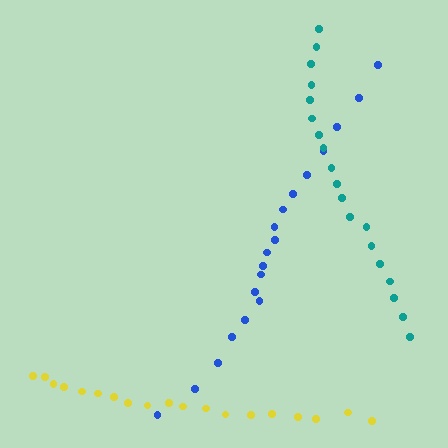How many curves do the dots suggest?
There are 3 distinct paths.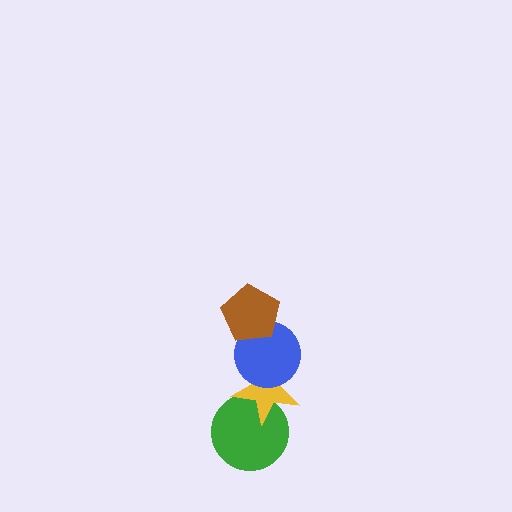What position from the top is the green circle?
The green circle is 4th from the top.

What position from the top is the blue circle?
The blue circle is 2nd from the top.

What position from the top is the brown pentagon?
The brown pentagon is 1st from the top.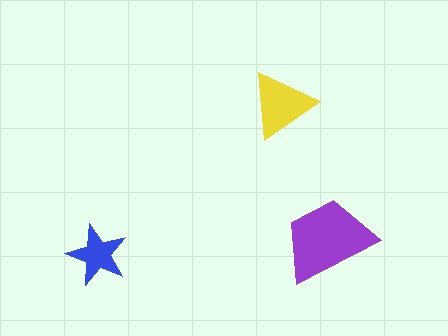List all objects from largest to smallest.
The purple trapezoid, the yellow triangle, the blue star.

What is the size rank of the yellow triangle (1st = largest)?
2nd.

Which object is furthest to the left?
The blue star is leftmost.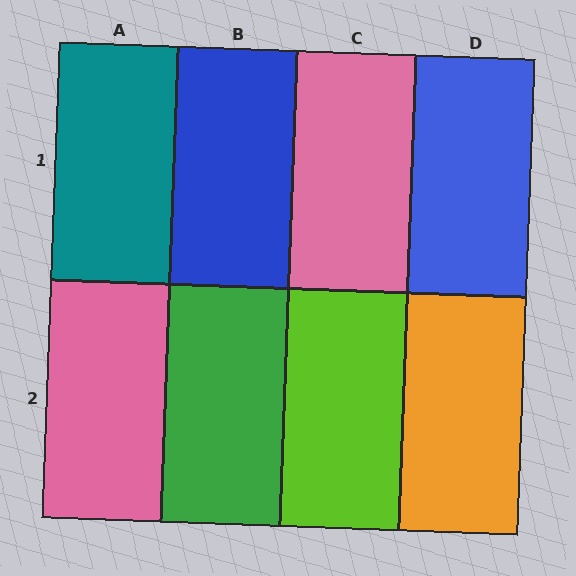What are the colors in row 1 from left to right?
Teal, blue, pink, blue.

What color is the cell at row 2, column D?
Orange.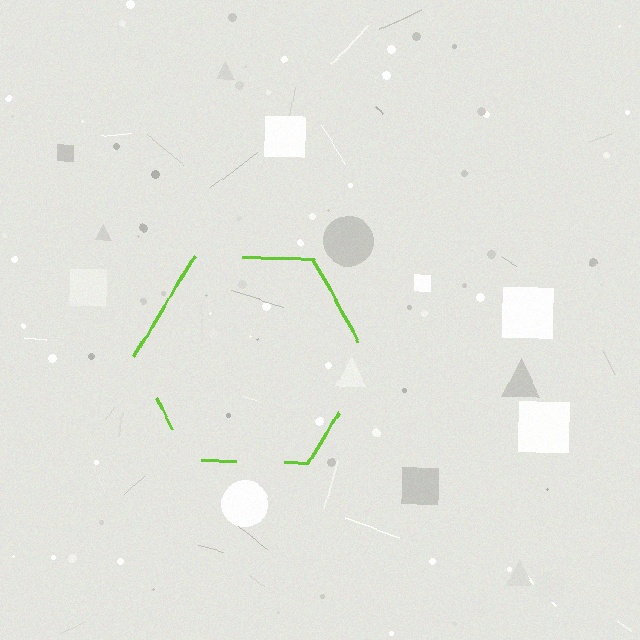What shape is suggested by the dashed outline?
The dashed outline suggests a hexagon.